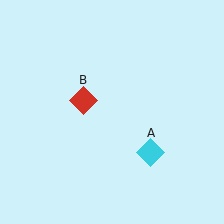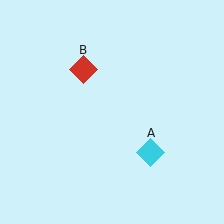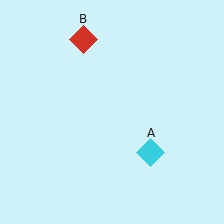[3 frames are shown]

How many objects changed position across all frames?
1 object changed position: red diamond (object B).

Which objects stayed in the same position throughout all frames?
Cyan diamond (object A) remained stationary.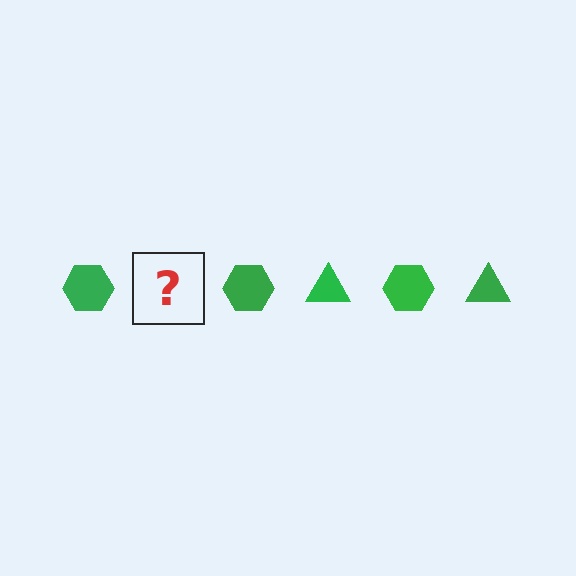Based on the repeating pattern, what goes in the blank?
The blank should be a green triangle.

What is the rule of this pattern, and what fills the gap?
The rule is that the pattern cycles through hexagon, triangle shapes in green. The gap should be filled with a green triangle.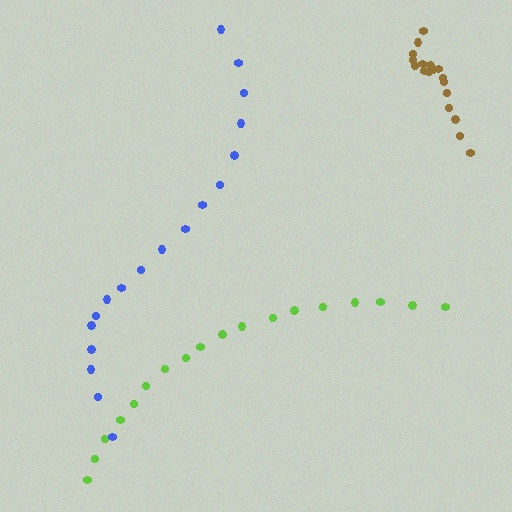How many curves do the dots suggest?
There are 3 distinct paths.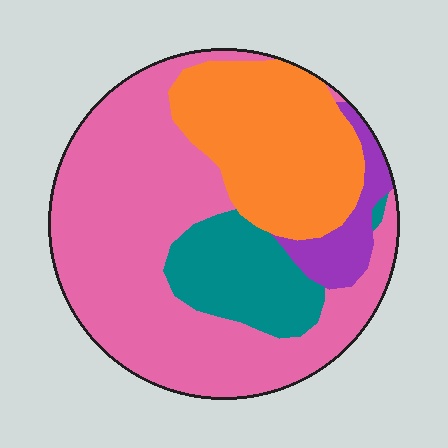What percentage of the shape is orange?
Orange takes up about one quarter (1/4) of the shape.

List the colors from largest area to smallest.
From largest to smallest: pink, orange, teal, purple.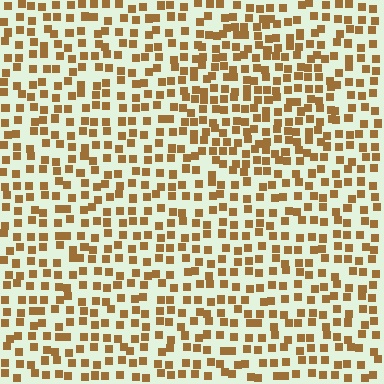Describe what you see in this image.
The image contains small brown elements arranged at two different densities. A circle-shaped region is visible where the elements are more densely packed than the surrounding area.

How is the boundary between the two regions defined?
The boundary is defined by a change in element density (approximately 1.5x ratio). All elements are the same color, size, and shape.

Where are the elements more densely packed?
The elements are more densely packed inside the circle boundary.